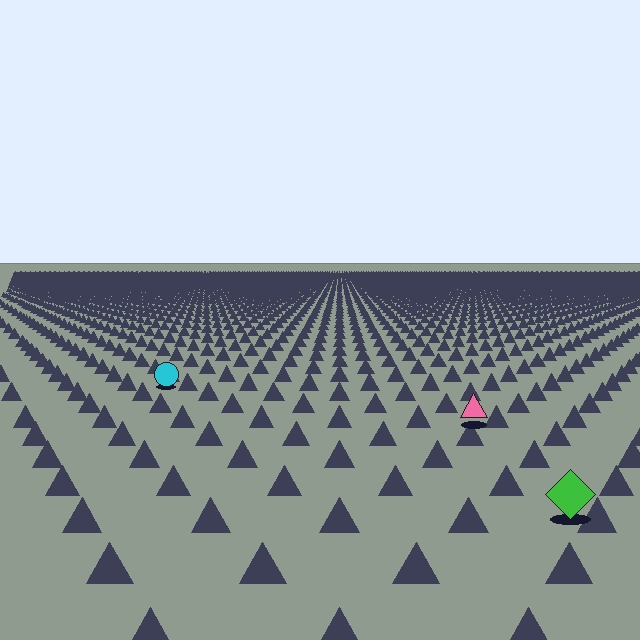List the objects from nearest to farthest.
From nearest to farthest: the green diamond, the pink triangle, the cyan circle.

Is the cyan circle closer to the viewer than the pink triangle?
No. The pink triangle is closer — you can tell from the texture gradient: the ground texture is coarser near it.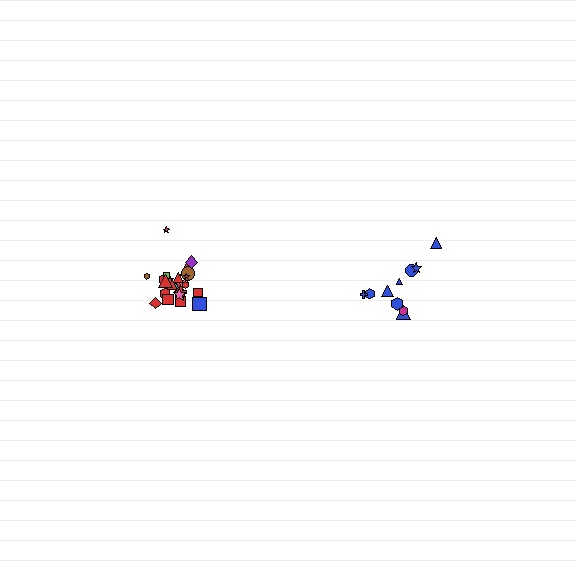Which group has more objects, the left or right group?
The left group.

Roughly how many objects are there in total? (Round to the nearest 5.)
Roughly 35 objects in total.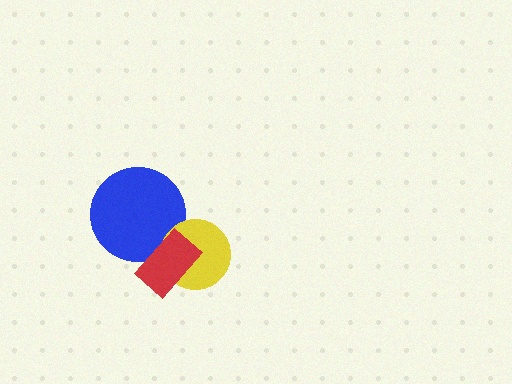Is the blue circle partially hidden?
Yes, it is partially covered by another shape.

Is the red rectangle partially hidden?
No, no other shape covers it.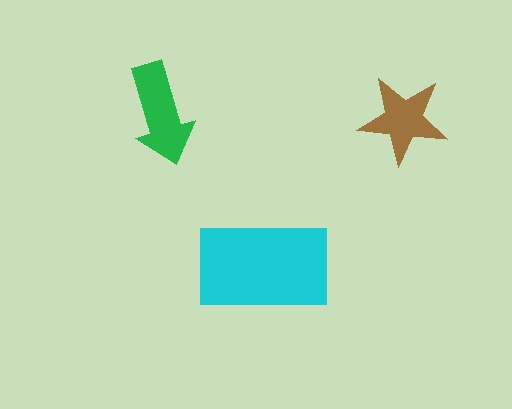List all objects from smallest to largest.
The brown star, the green arrow, the cyan rectangle.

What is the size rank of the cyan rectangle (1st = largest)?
1st.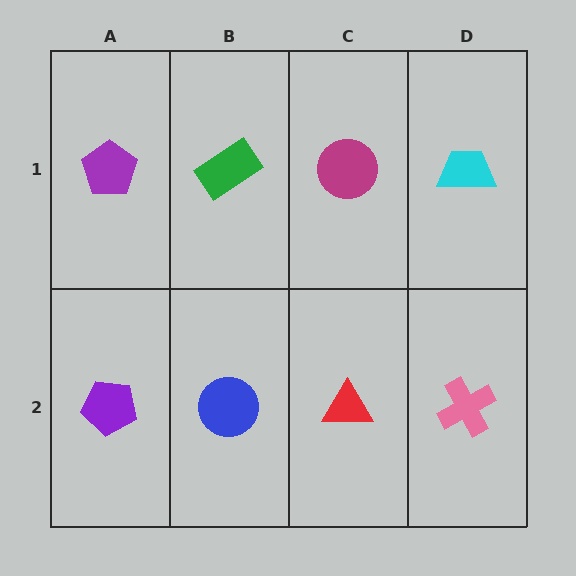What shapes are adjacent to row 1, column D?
A pink cross (row 2, column D), a magenta circle (row 1, column C).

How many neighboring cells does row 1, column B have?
3.